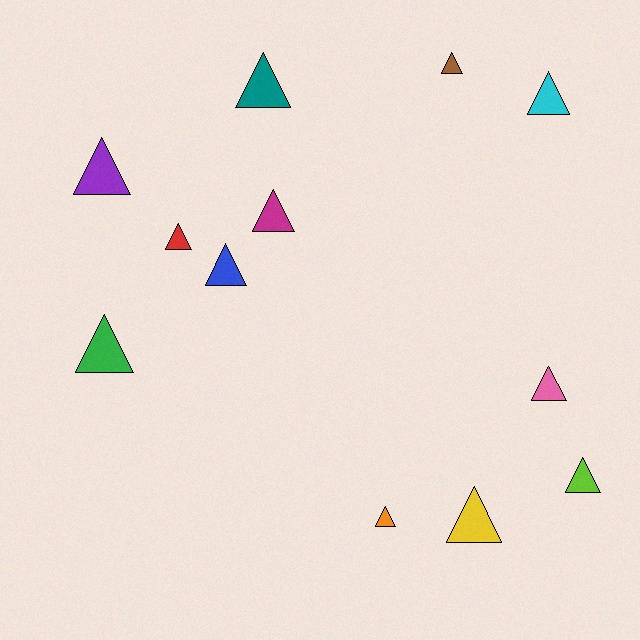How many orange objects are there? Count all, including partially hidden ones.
There is 1 orange object.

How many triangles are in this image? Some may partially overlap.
There are 12 triangles.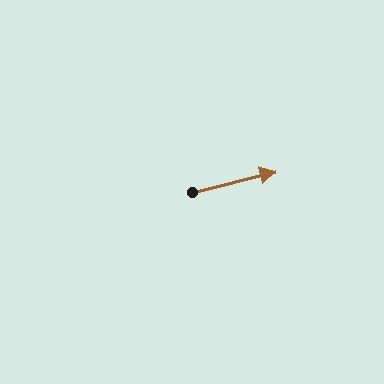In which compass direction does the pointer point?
East.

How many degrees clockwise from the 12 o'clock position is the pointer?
Approximately 76 degrees.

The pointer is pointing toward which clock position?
Roughly 3 o'clock.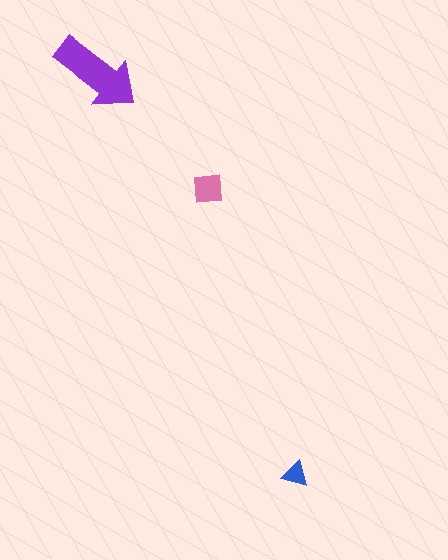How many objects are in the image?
There are 3 objects in the image.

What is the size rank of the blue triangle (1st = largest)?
3rd.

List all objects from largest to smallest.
The purple arrow, the pink square, the blue triangle.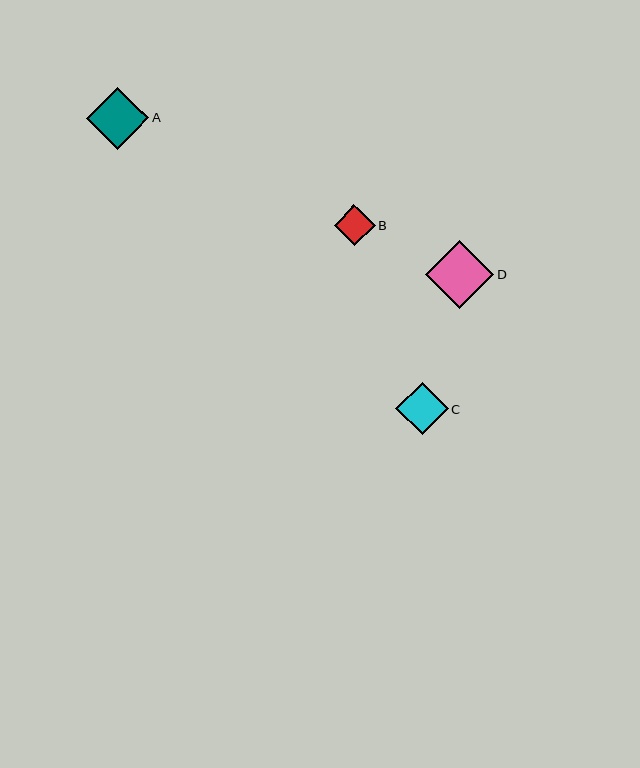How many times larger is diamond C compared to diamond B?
Diamond C is approximately 1.3 times the size of diamond B.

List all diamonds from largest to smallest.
From largest to smallest: D, A, C, B.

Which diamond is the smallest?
Diamond B is the smallest with a size of approximately 40 pixels.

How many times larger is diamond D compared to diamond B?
Diamond D is approximately 1.7 times the size of diamond B.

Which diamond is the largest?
Diamond D is the largest with a size of approximately 68 pixels.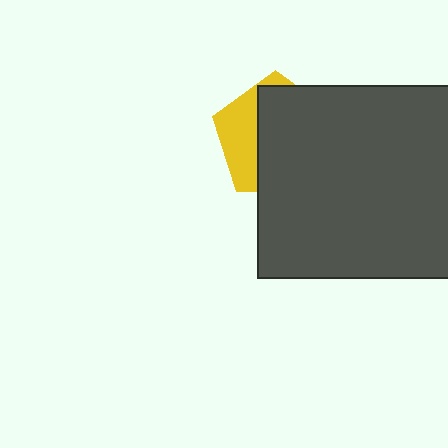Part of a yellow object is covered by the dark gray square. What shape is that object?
It is a pentagon.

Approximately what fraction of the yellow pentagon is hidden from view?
Roughly 67% of the yellow pentagon is hidden behind the dark gray square.